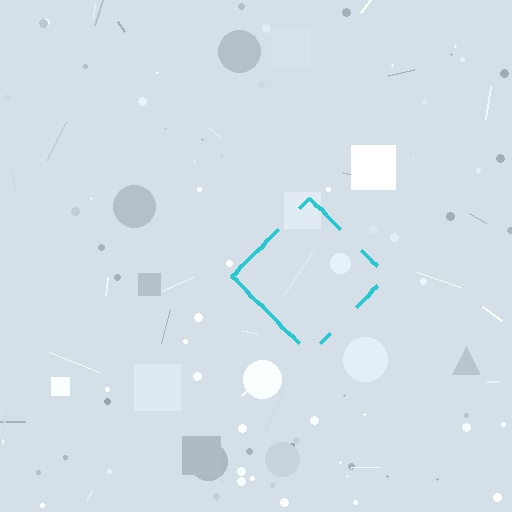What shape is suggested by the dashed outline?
The dashed outline suggests a diamond.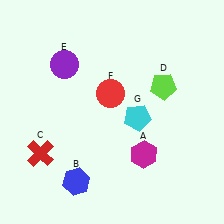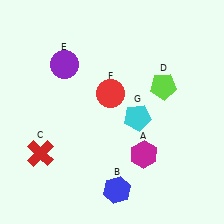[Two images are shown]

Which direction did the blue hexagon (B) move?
The blue hexagon (B) moved right.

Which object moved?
The blue hexagon (B) moved right.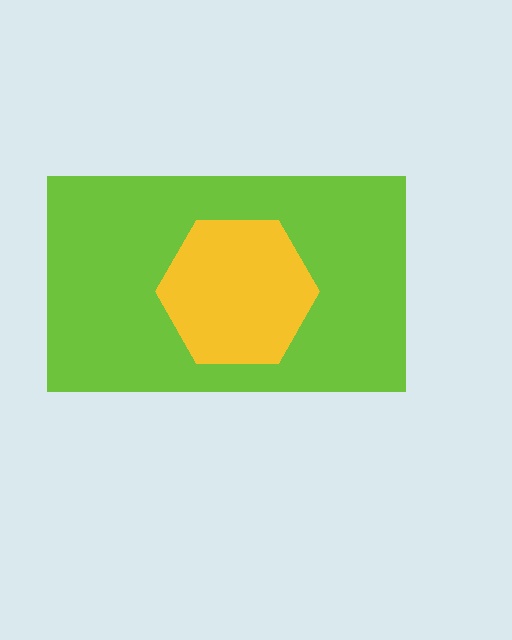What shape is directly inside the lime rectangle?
The yellow hexagon.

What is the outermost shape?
The lime rectangle.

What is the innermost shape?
The yellow hexagon.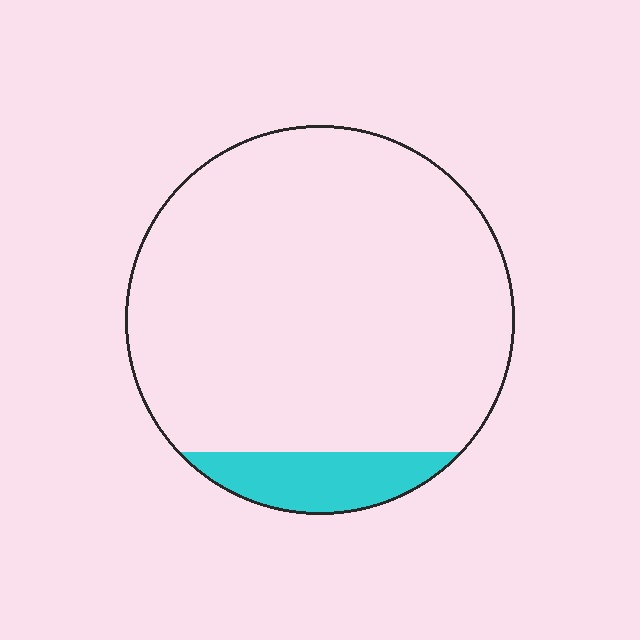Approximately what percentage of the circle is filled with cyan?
Approximately 10%.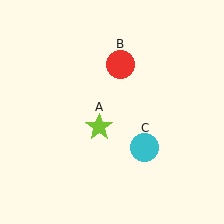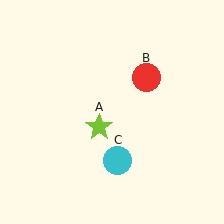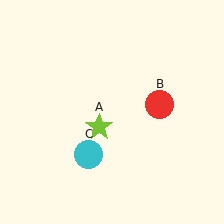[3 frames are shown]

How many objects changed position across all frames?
2 objects changed position: red circle (object B), cyan circle (object C).